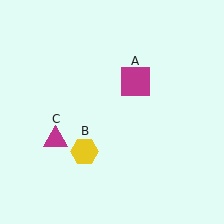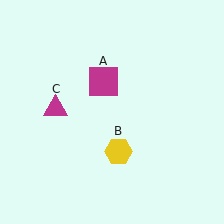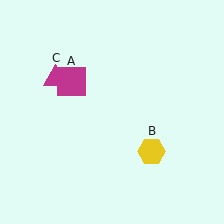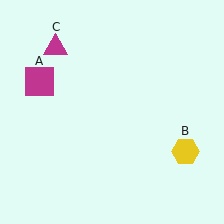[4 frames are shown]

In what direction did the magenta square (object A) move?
The magenta square (object A) moved left.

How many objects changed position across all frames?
3 objects changed position: magenta square (object A), yellow hexagon (object B), magenta triangle (object C).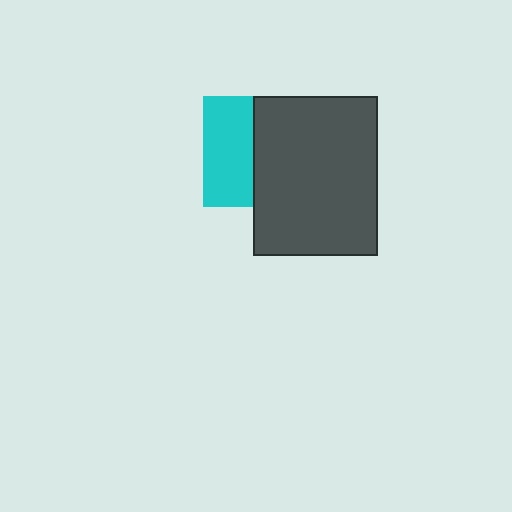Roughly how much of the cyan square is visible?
About half of it is visible (roughly 45%).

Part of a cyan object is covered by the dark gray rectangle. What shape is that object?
It is a square.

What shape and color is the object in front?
The object in front is a dark gray rectangle.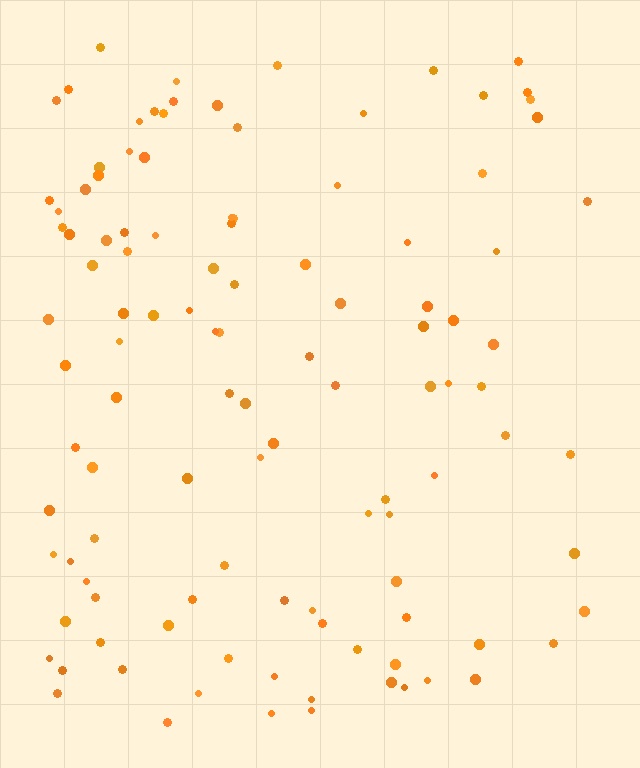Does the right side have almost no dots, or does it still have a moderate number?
Still a moderate number, just noticeably fewer than the left.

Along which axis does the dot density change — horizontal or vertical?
Horizontal.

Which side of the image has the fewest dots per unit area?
The right.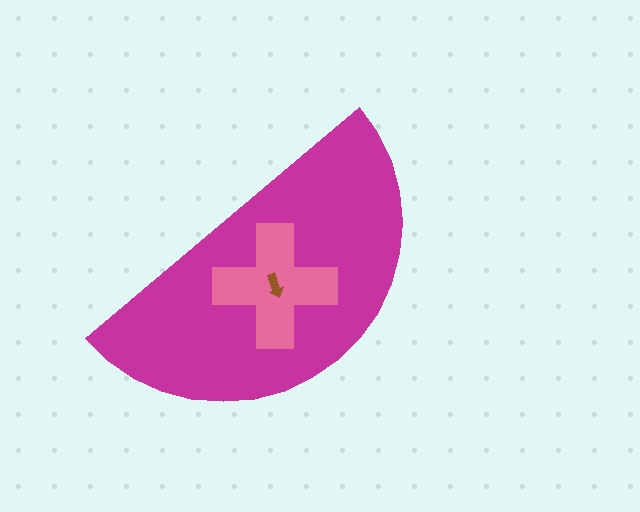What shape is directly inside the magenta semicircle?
The pink cross.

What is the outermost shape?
The magenta semicircle.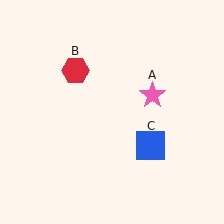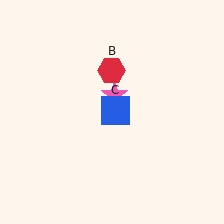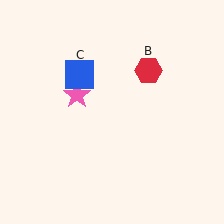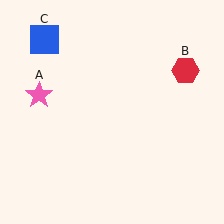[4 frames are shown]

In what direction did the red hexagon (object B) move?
The red hexagon (object B) moved right.